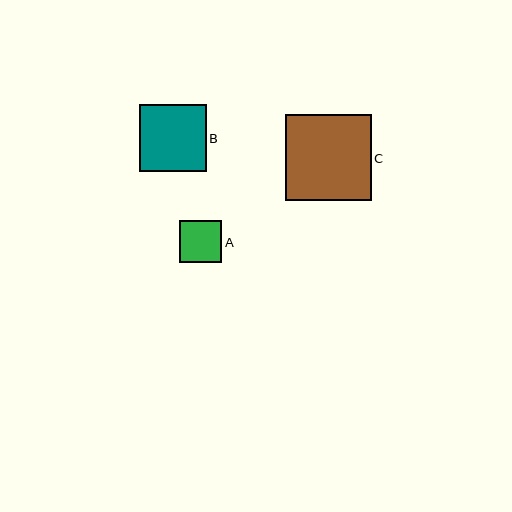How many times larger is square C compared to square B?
Square C is approximately 1.3 times the size of square B.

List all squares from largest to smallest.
From largest to smallest: C, B, A.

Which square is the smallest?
Square A is the smallest with a size of approximately 42 pixels.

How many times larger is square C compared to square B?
Square C is approximately 1.3 times the size of square B.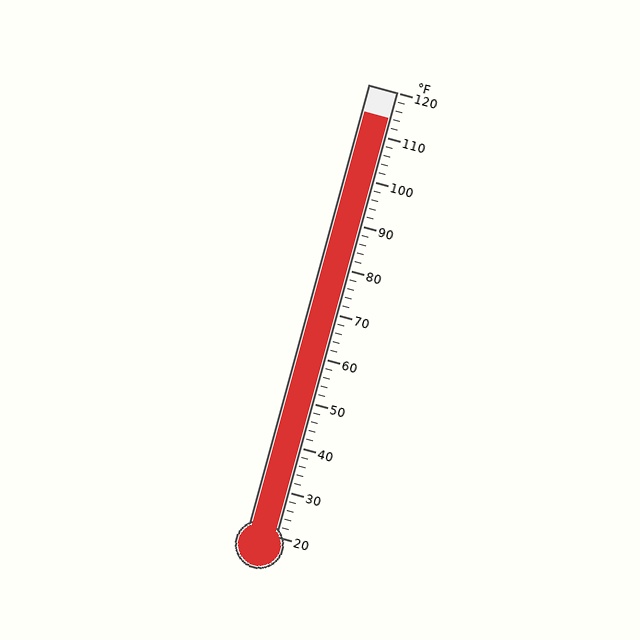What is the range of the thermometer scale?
The thermometer scale ranges from 20°F to 120°F.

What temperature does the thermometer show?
The thermometer shows approximately 114°F.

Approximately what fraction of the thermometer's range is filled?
The thermometer is filled to approximately 95% of its range.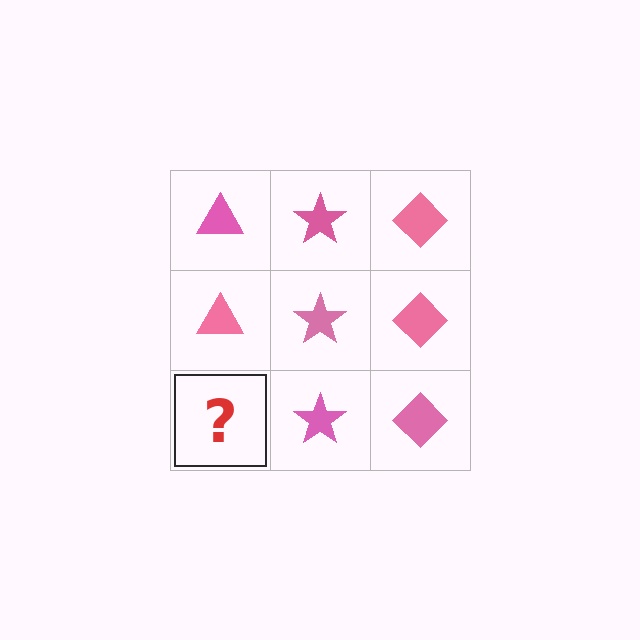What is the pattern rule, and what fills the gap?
The rule is that each column has a consistent shape. The gap should be filled with a pink triangle.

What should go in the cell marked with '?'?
The missing cell should contain a pink triangle.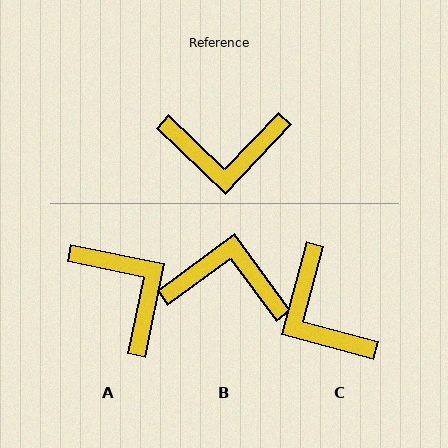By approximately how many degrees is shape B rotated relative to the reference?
Approximately 170 degrees counter-clockwise.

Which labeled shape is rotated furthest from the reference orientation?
B, about 170 degrees away.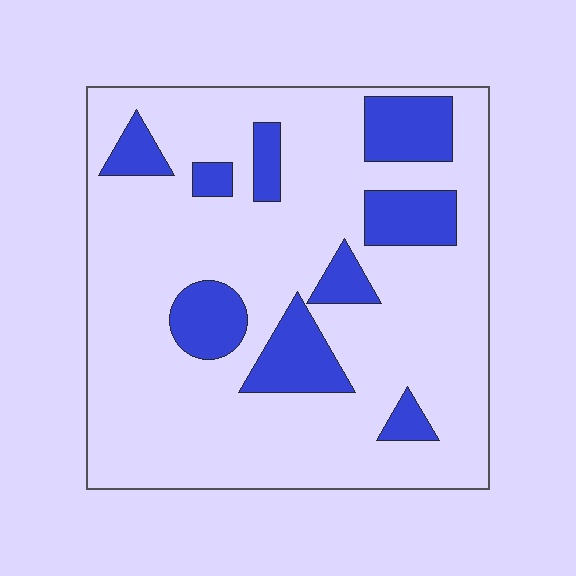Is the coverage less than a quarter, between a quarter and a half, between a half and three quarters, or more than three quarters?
Less than a quarter.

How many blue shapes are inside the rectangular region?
9.